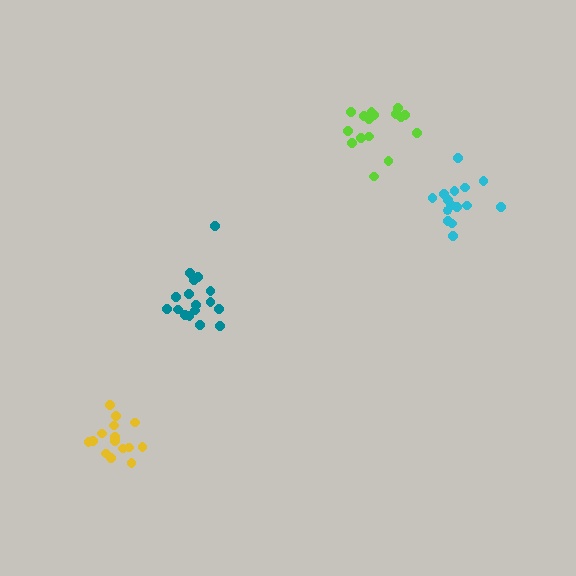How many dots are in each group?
Group 1: 15 dots, Group 2: 17 dots, Group 3: 15 dots, Group 4: 16 dots (63 total).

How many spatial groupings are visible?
There are 4 spatial groupings.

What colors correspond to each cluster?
The clusters are colored: yellow, teal, cyan, lime.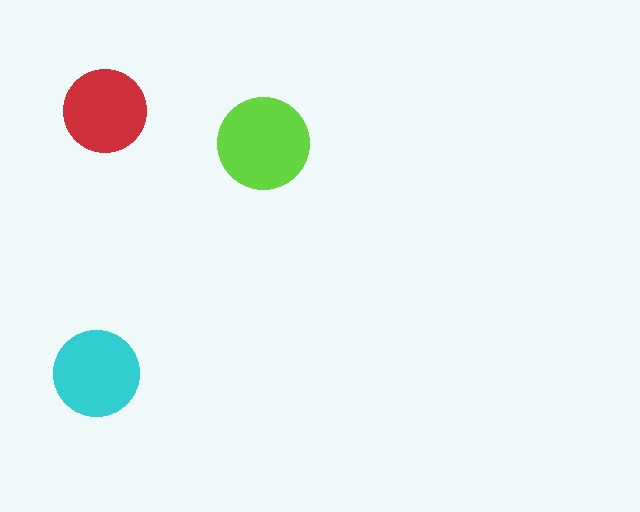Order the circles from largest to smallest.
the lime one, the cyan one, the red one.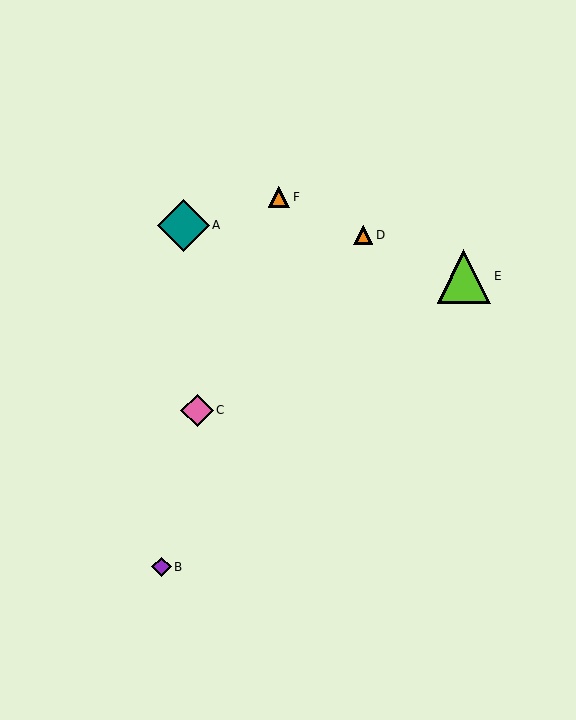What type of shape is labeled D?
Shape D is an orange triangle.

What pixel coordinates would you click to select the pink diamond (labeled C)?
Click at (197, 410) to select the pink diamond C.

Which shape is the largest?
The lime triangle (labeled E) is the largest.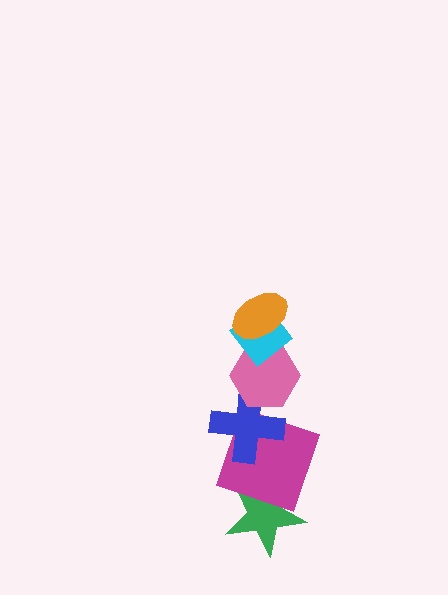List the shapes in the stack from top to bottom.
From top to bottom: the orange ellipse, the cyan diamond, the pink hexagon, the blue cross, the magenta square, the green star.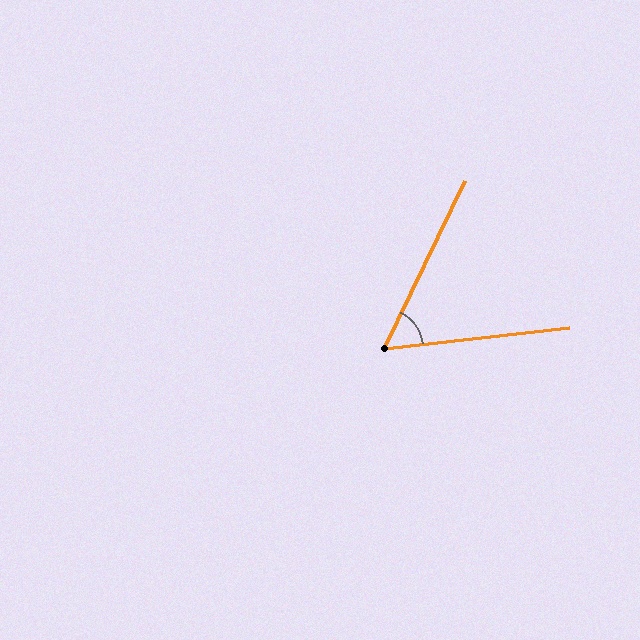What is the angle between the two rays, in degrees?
Approximately 58 degrees.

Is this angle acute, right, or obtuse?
It is acute.